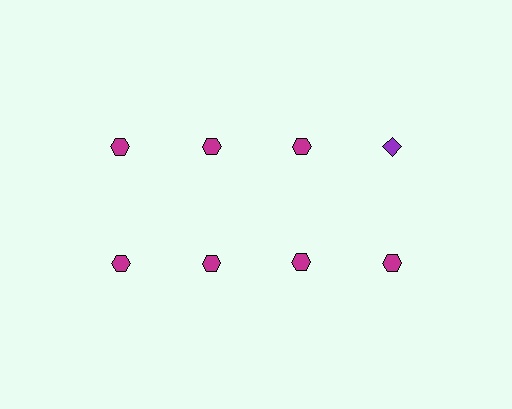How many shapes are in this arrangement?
There are 8 shapes arranged in a grid pattern.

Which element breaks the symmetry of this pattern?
The purple diamond in the top row, second from right column breaks the symmetry. All other shapes are magenta hexagons.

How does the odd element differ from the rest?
It differs in both color (purple instead of magenta) and shape (diamond instead of hexagon).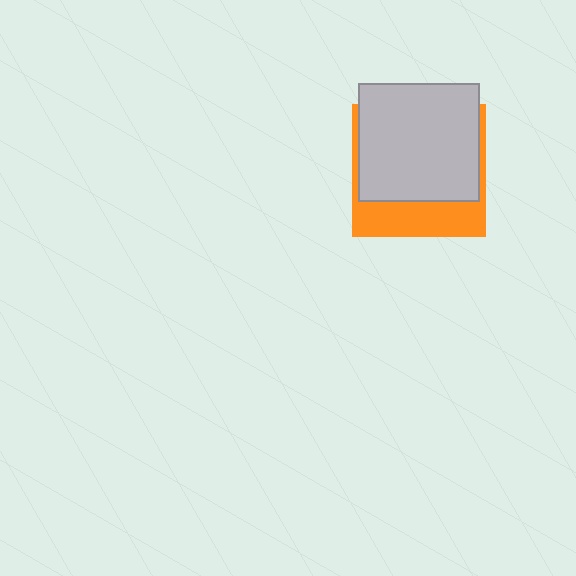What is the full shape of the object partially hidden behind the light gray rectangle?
The partially hidden object is an orange square.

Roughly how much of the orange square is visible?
A small part of it is visible (roughly 33%).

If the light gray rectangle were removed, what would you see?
You would see the complete orange square.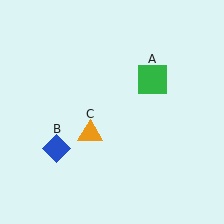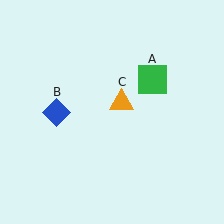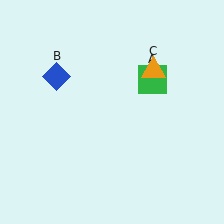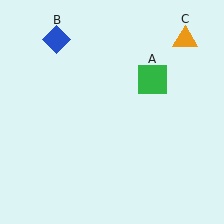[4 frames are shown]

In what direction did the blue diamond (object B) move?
The blue diamond (object B) moved up.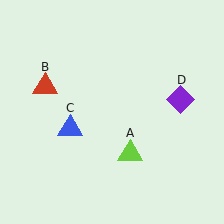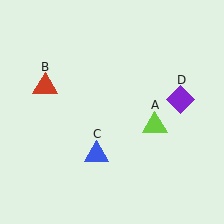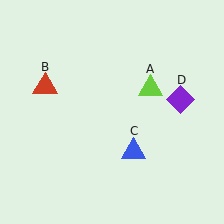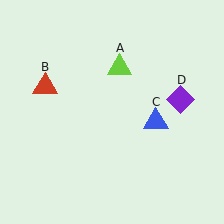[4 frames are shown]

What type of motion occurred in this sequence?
The lime triangle (object A), blue triangle (object C) rotated counterclockwise around the center of the scene.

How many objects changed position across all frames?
2 objects changed position: lime triangle (object A), blue triangle (object C).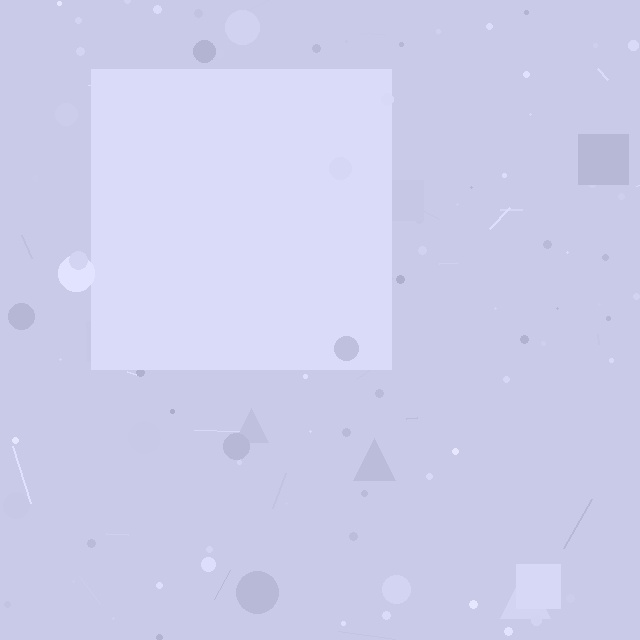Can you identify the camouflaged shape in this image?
The camouflaged shape is a square.